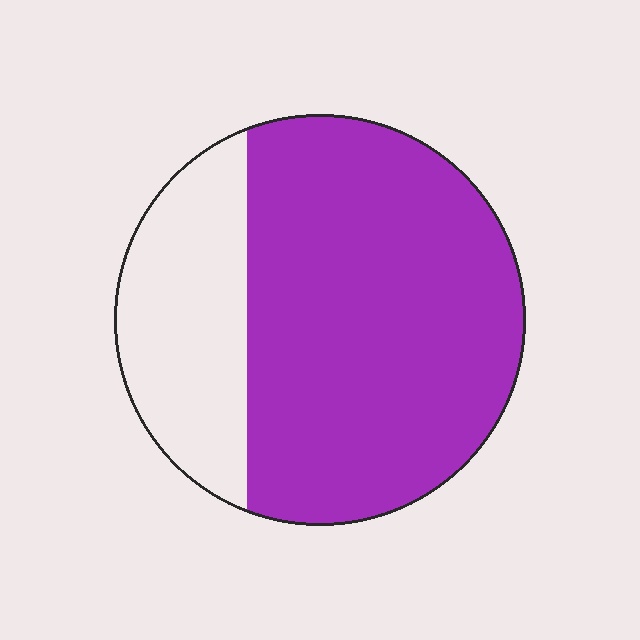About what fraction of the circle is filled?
About three quarters (3/4).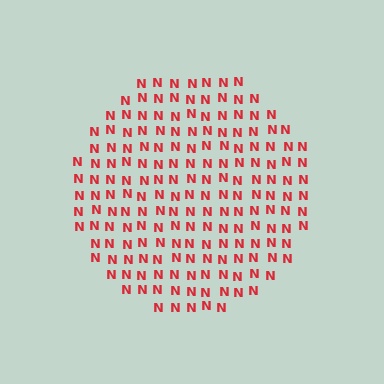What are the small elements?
The small elements are letter N's.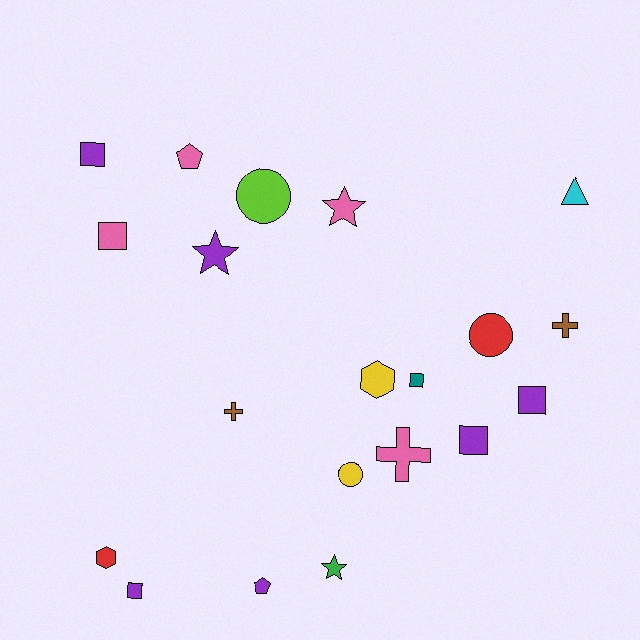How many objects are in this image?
There are 20 objects.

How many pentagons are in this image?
There are 2 pentagons.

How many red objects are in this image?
There are 2 red objects.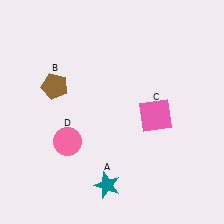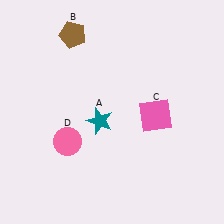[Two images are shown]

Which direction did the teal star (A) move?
The teal star (A) moved up.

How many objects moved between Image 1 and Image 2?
2 objects moved between the two images.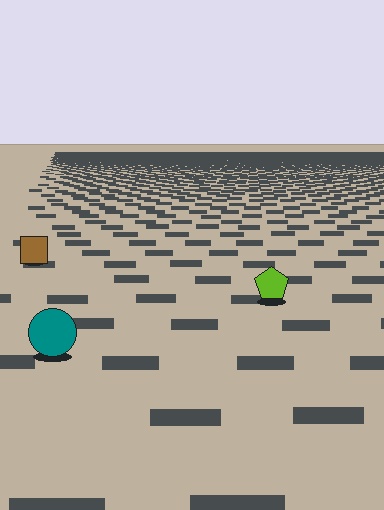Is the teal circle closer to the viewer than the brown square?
Yes. The teal circle is closer — you can tell from the texture gradient: the ground texture is coarser near it.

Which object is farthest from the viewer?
The brown square is farthest from the viewer. It appears smaller and the ground texture around it is denser.